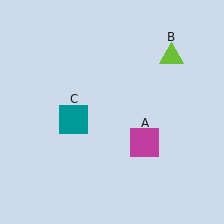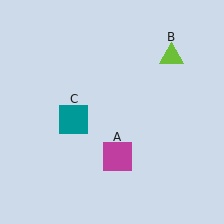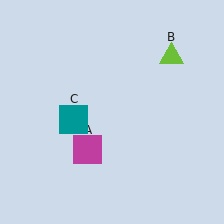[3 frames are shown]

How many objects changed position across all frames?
1 object changed position: magenta square (object A).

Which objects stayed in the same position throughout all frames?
Lime triangle (object B) and teal square (object C) remained stationary.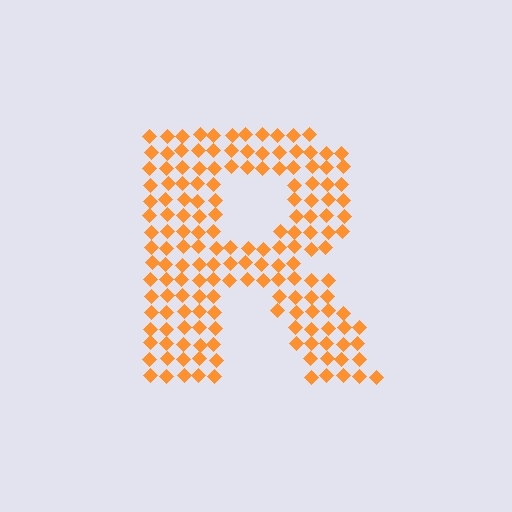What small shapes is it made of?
It is made of small diamonds.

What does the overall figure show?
The overall figure shows the letter R.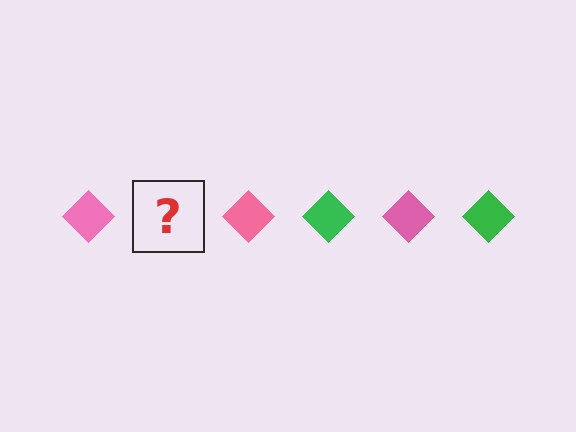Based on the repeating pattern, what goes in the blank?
The blank should be a green diamond.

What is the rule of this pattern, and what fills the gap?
The rule is that the pattern cycles through pink, green diamonds. The gap should be filled with a green diamond.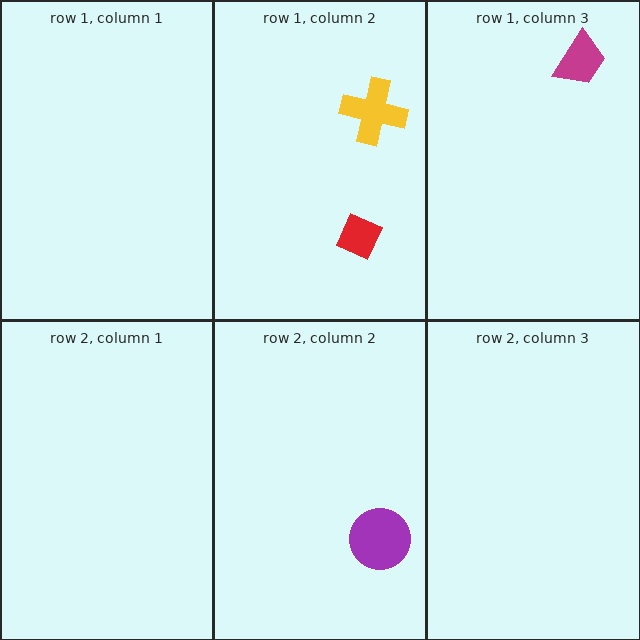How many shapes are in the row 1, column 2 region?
2.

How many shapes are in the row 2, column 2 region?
1.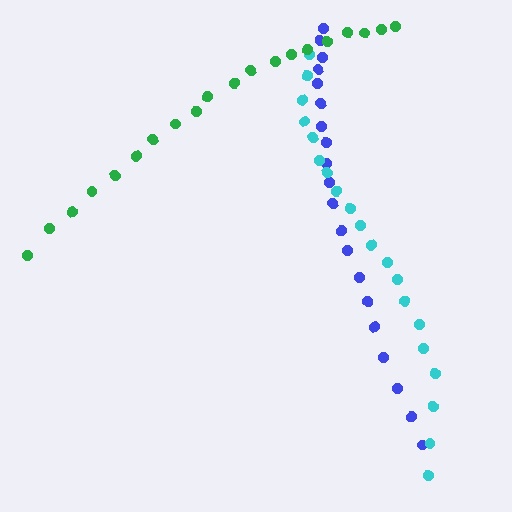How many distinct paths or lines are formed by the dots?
There are 3 distinct paths.